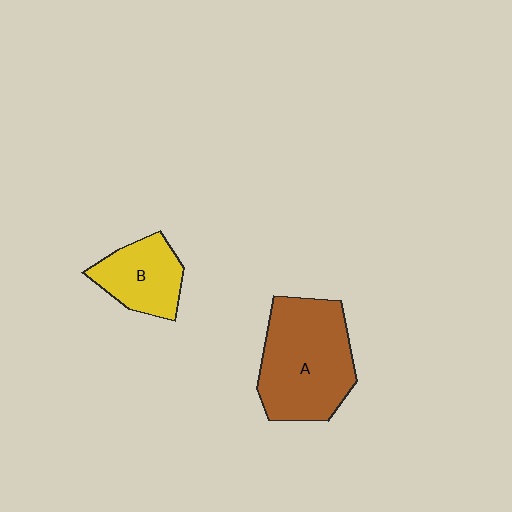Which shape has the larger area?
Shape A (brown).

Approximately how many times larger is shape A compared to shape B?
Approximately 1.9 times.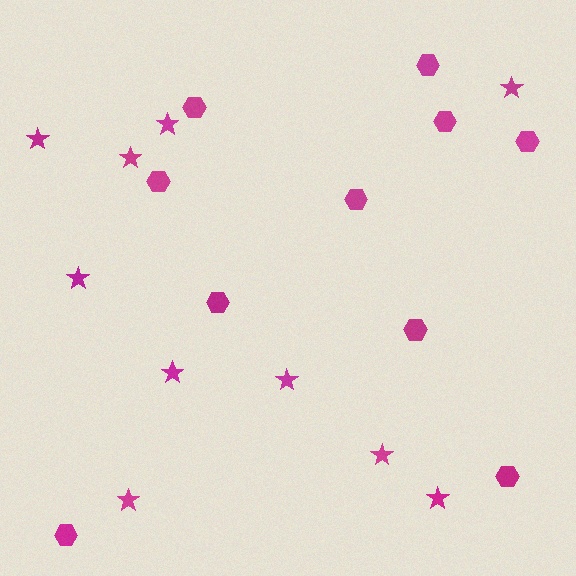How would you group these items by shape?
There are 2 groups: one group of stars (10) and one group of hexagons (10).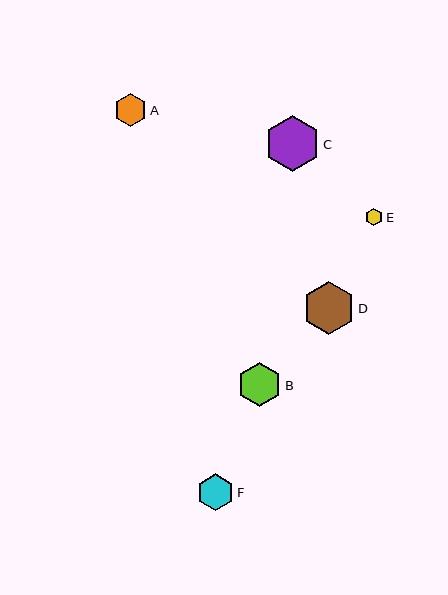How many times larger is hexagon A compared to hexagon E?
Hexagon A is approximately 1.9 times the size of hexagon E.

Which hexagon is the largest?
Hexagon C is the largest with a size of approximately 56 pixels.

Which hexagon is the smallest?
Hexagon E is the smallest with a size of approximately 17 pixels.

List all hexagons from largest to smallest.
From largest to smallest: C, D, B, F, A, E.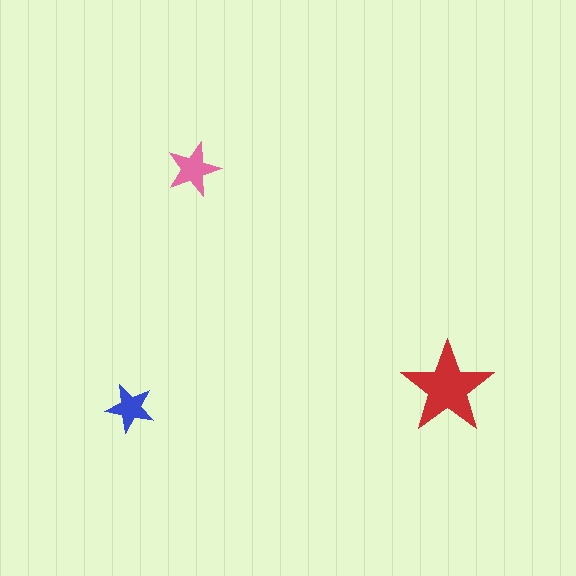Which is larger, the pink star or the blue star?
The pink one.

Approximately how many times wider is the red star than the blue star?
About 2 times wider.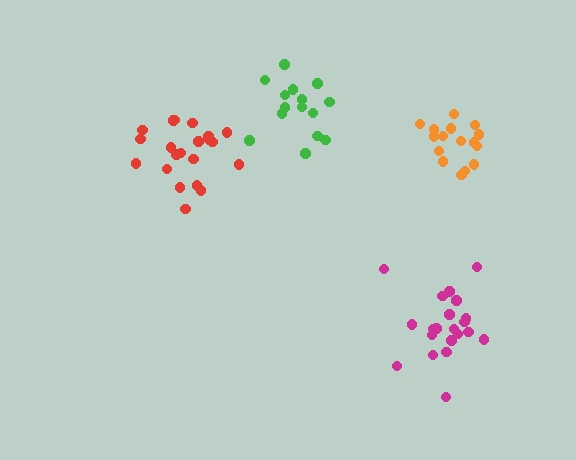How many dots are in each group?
Group 1: 21 dots, Group 2: 15 dots, Group 3: 16 dots, Group 4: 21 dots (73 total).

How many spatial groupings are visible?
There are 4 spatial groupings.